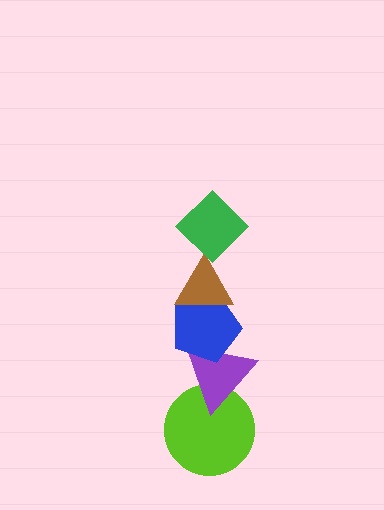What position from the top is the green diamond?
The green diamond is 1st from the top.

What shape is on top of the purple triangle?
The blue pentagon is on top of the purple triangle.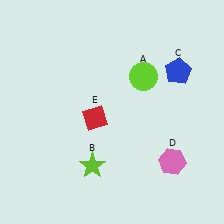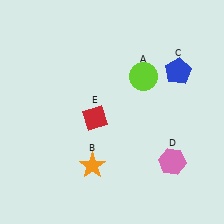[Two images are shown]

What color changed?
The star (B) changed from lime in Image 1 to orange in Image 2.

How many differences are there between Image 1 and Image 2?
There is 1 difference between the two images.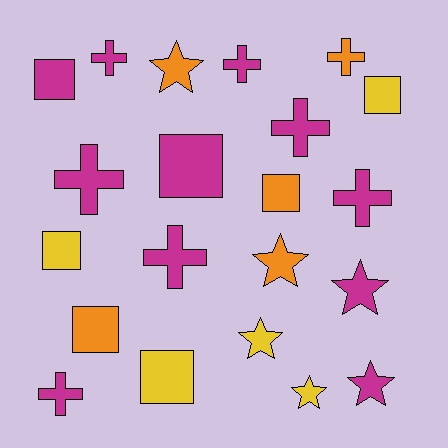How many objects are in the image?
There are 21 objects.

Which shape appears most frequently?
Cross, with 8 objects.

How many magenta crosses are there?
There are 7 magenta crosses.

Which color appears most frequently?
Magenta, with 11 objects.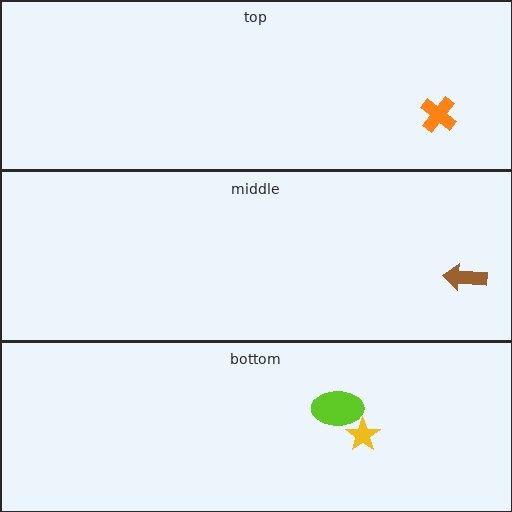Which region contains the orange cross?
The top region.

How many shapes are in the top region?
1.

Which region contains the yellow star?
The bottom region.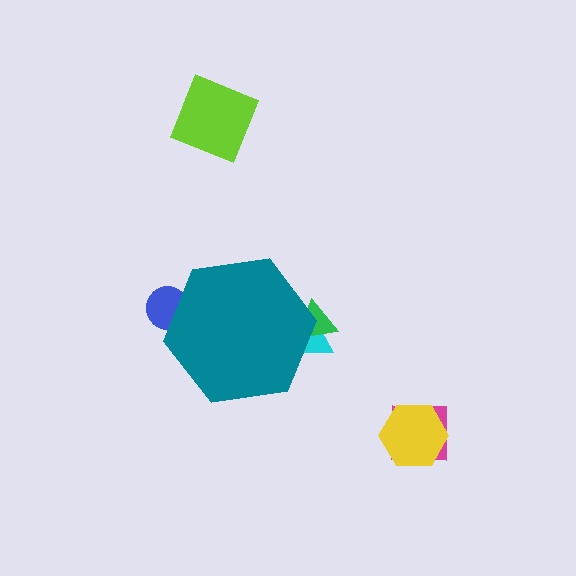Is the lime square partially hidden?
No, the lime square is fully visible.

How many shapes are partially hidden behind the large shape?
3 shapes are partially hidden.